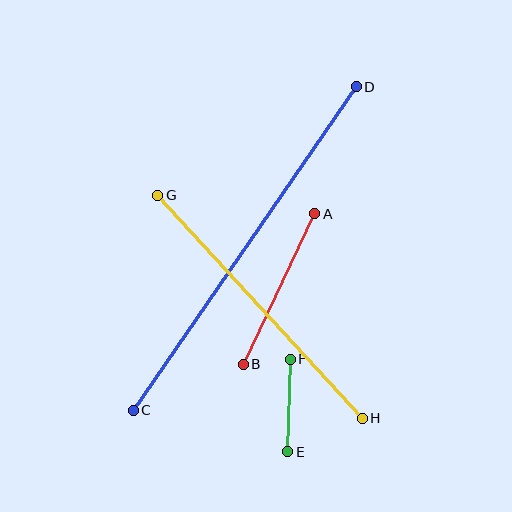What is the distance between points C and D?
The distance is approximately 393 pixels.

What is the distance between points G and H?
The distance is approximately 302 pixels.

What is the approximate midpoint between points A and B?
The midpoint is at approximately (279, 289) pixels.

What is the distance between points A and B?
The distance is approximately 166 pixels.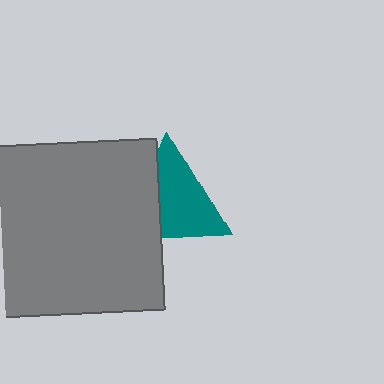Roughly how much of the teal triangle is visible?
Most of it is visible (roughly 65%).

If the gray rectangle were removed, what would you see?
You would see the complete teal triangle.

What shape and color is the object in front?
The object in front is a gray rectangle.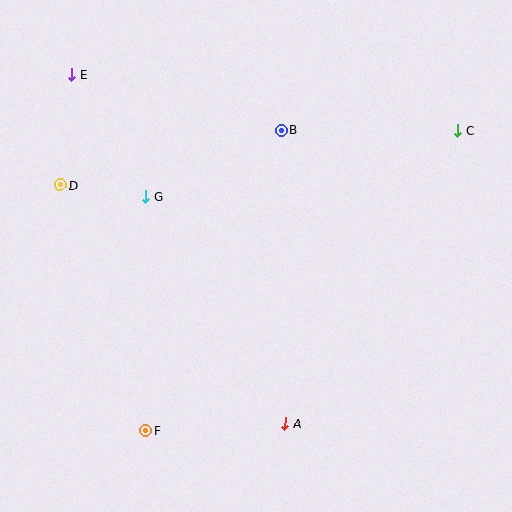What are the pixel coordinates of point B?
Point B is at (281, 130).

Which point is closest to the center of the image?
Point G at (146, 197) is closest to the center.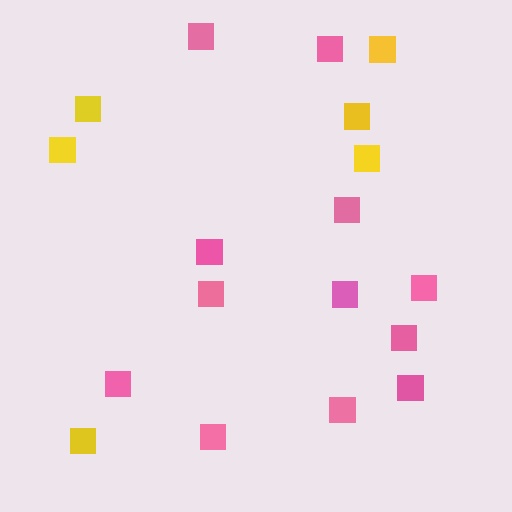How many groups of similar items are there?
There are 2 groups: one group of yellow squares (6) and one group of pink squares (12).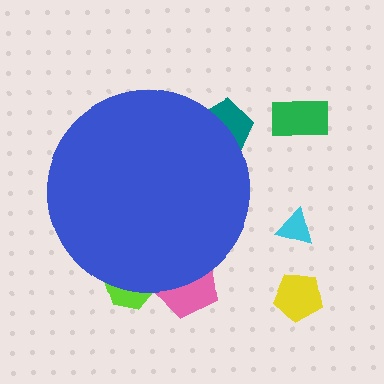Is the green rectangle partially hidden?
No, the green rectangle is fully visible.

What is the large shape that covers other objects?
A blue circle.